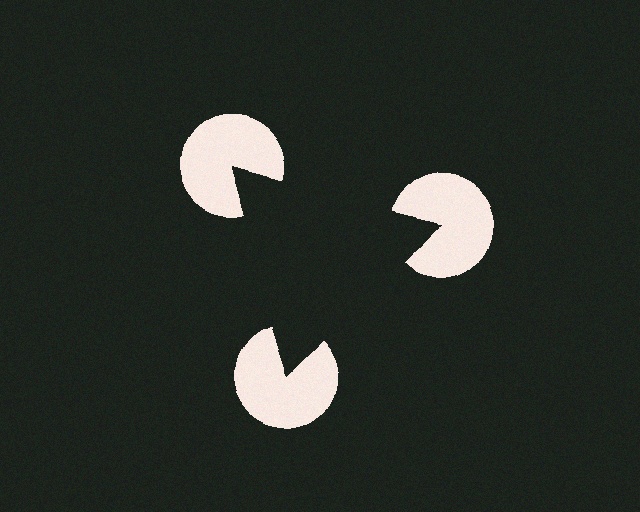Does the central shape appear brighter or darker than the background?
It typically appears slightly darker than the background, even though no actual brightness change is drawn.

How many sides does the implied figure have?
3 sides.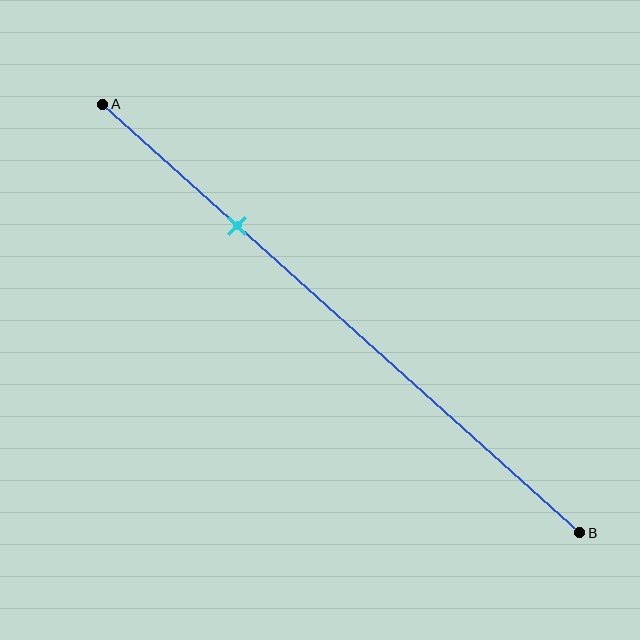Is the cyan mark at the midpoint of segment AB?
No, the mark is at about 30% from A, not at the 50% midpoint.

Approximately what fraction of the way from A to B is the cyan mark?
The cyan mark is approximately 30% of the way from A to B.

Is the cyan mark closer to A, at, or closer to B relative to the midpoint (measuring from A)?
The cyan mark is closer to point A than the midpoint of segment AB.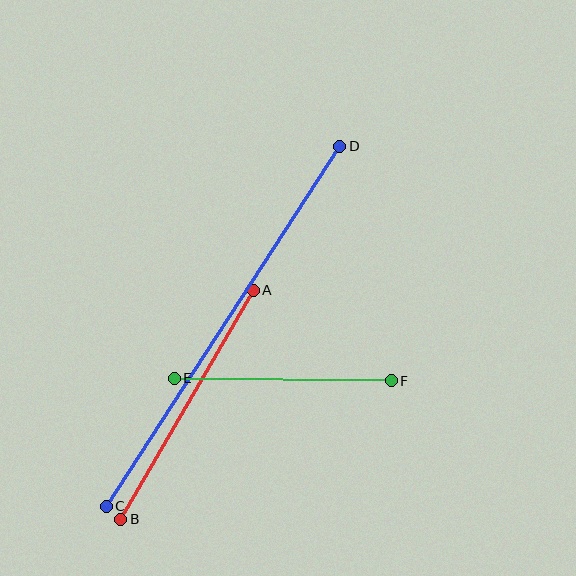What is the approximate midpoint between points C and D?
The midpoint is at approximately (223, 326) pixels.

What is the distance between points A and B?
The distance is approximately 264 pixels.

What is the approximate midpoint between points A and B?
The midpoint is at approximately (187, 405) pixels.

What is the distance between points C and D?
The distance is approximately 429 pixels.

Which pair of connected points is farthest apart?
Points C and D are farthest apart.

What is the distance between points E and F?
The distance is approximately 217 pixels.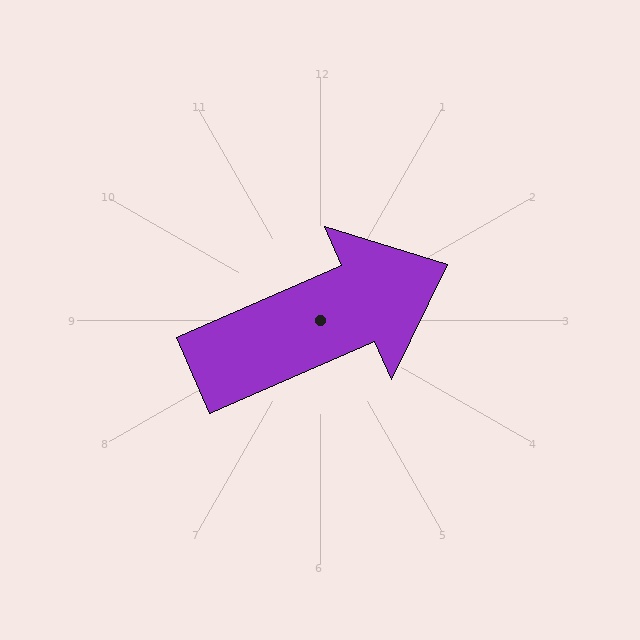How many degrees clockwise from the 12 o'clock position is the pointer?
Approximately 66 degrees.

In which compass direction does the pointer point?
Northeast.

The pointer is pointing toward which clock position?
Roughly 2 o'clock.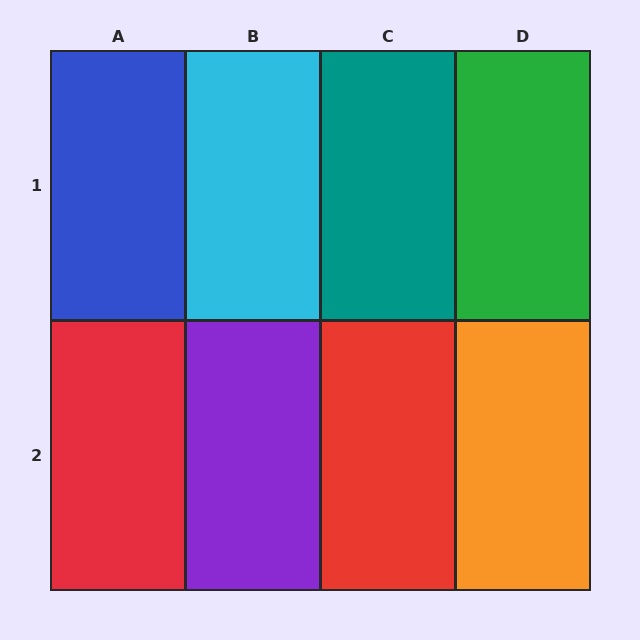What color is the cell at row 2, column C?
Red.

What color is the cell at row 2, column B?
Purple.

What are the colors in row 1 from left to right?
Blue, cyan, teal, green.